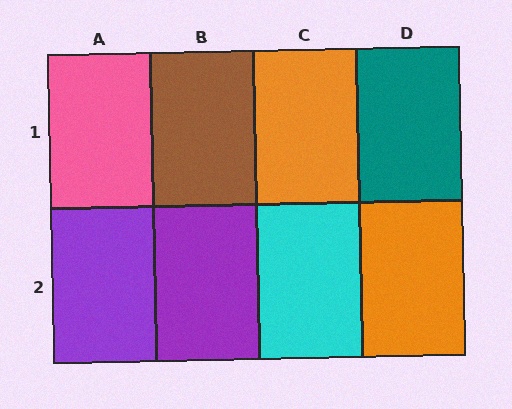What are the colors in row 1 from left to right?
Pink, brown, orange, teal.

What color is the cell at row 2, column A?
Purple.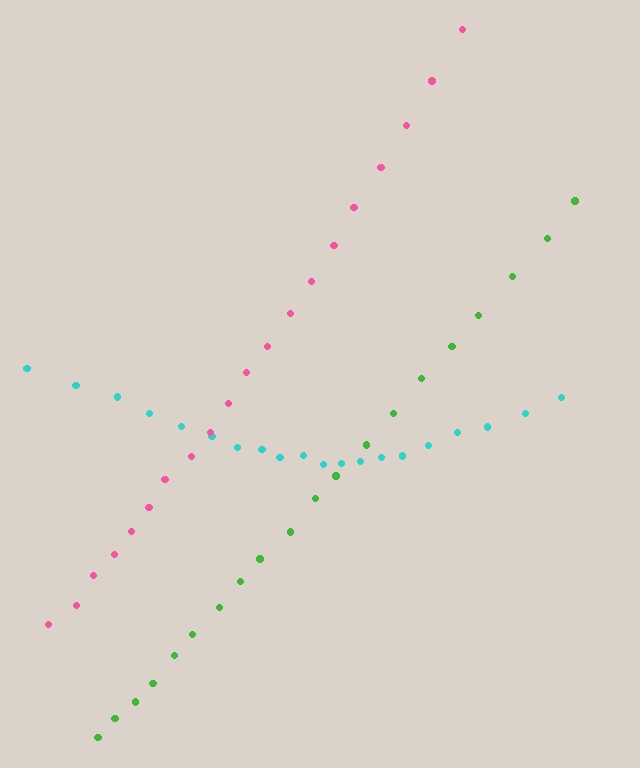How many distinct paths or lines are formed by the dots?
There are 3 distinct paths.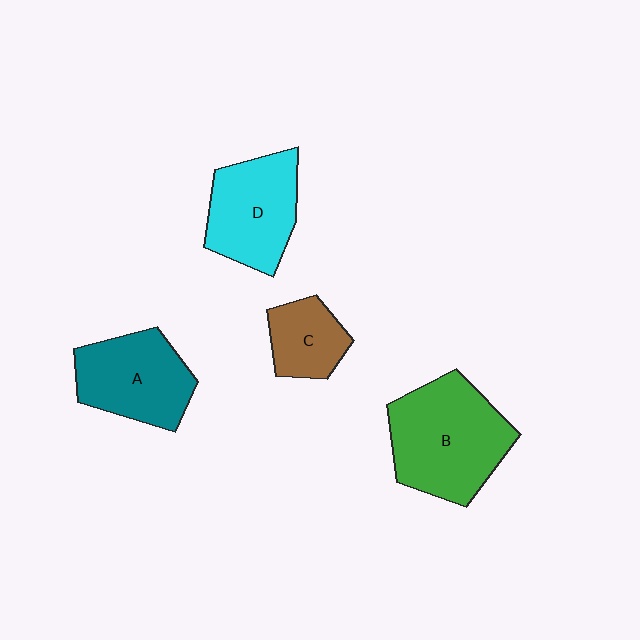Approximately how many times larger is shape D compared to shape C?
Approximately 1.7 times.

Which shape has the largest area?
Shape B (green).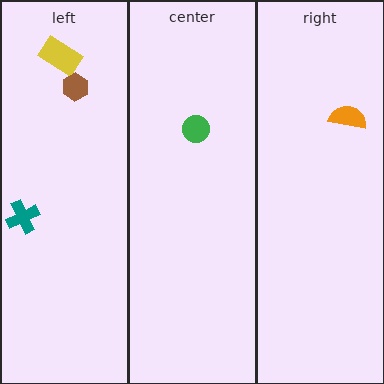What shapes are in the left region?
The teal cross, the yellow rectangle, the brown hexagon.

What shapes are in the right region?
The orange semicircle.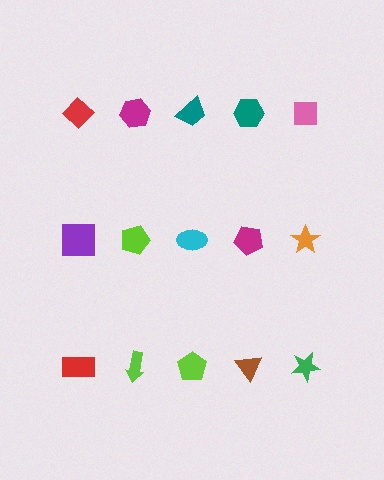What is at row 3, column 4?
A brown triangle.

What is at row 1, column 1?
A red diamond.